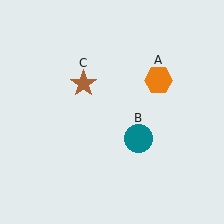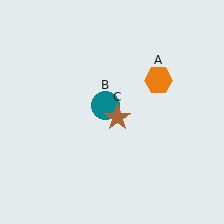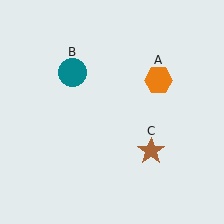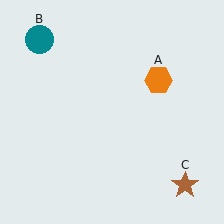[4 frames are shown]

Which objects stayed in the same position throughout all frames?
Orange hexagon (object A) remained stationary.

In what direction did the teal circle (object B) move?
The teal circle (object B) moved up and to the left.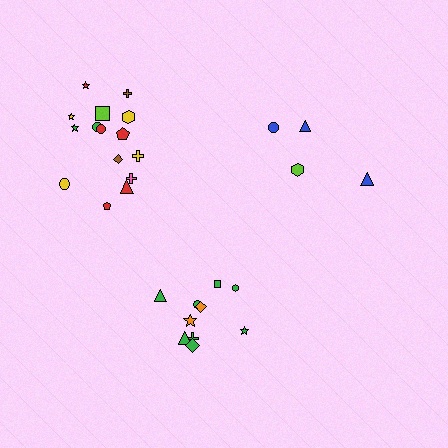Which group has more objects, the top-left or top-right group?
The top-left group.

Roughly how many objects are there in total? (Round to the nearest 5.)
Roughly 30 objects in total.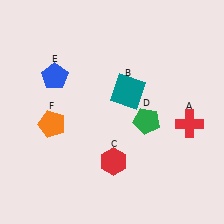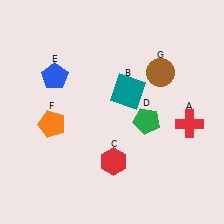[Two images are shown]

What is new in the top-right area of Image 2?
A brown circle (G) was added in the top-right area of Image 2.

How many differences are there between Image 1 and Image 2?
There is 1 difference between the two images.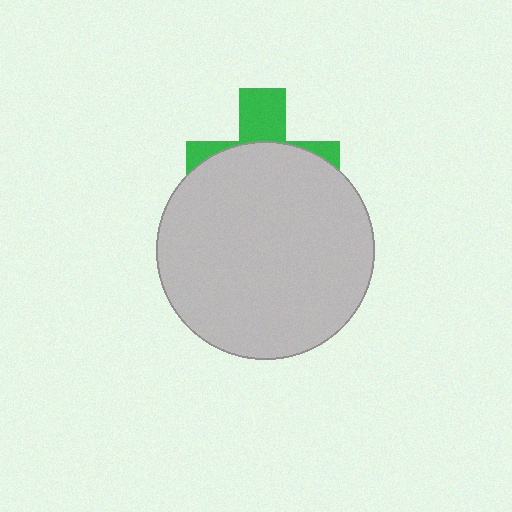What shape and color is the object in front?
The object in front is a light gray circle.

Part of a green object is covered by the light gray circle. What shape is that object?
It is a cross.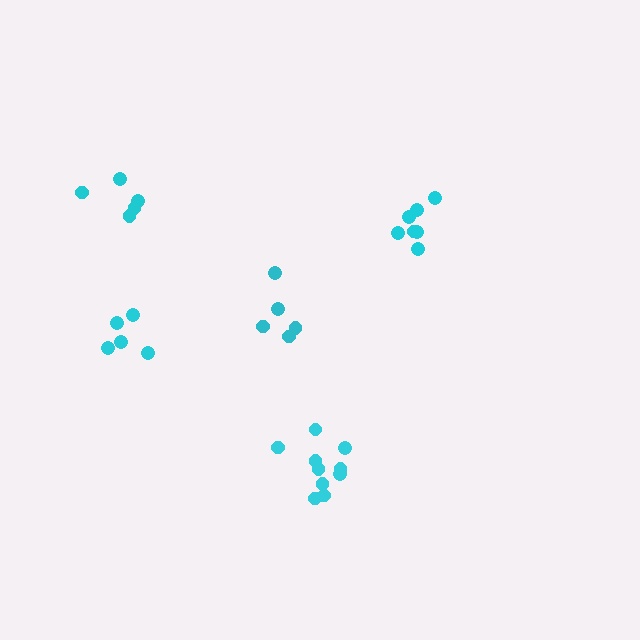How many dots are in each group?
Group 1: 5 dots, Group 2: 5 dots, Group 3: 5 dots, Group 4: 10 dots, Group 5: 7 dots (32 total).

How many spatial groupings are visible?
There are 5 spatial groupings.